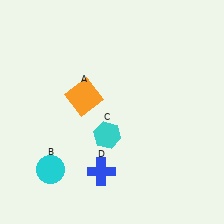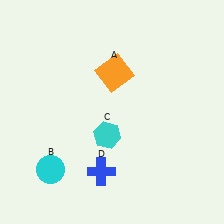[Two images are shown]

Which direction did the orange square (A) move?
The orange square (A) moved right.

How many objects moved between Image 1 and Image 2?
1 object moved between the two images.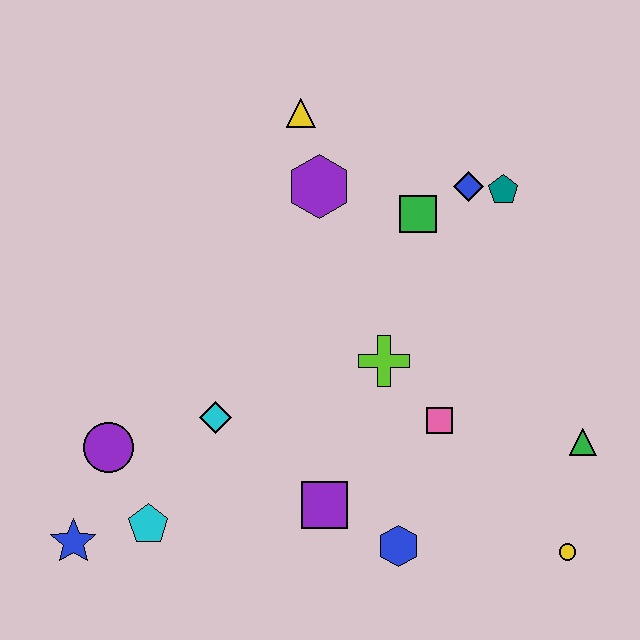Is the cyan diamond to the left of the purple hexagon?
Yes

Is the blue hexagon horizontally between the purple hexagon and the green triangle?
Yes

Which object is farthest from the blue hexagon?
The yellow triangle is farthest from the blue hexagon.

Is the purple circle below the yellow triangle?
Yes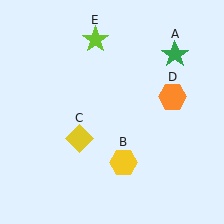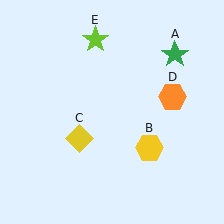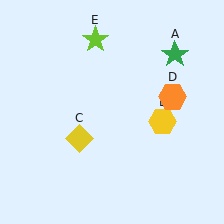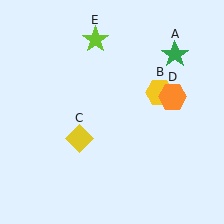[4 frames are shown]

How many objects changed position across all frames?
1 object changed position: yellow hexagon (object B).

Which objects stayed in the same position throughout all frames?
Green star (object A) and yellow diamond (object C) and orange hexagon (object D) and lime star (object E) remained stationary.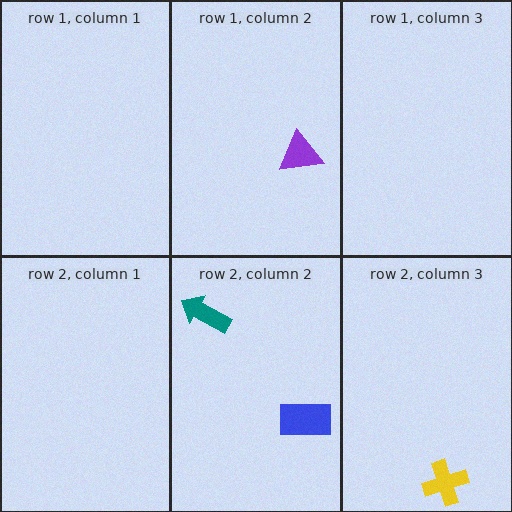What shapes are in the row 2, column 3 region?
The yellow cross.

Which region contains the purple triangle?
The row 1, column 2 region.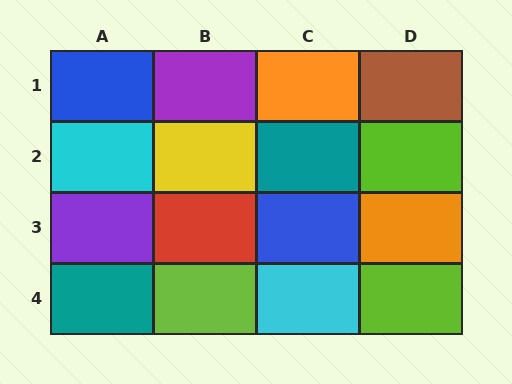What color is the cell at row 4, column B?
Lime.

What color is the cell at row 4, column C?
Cyan.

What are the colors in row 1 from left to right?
Blue, purple, orange, brown.